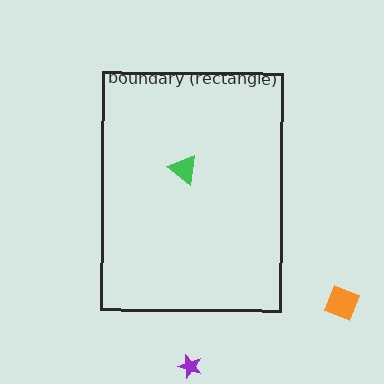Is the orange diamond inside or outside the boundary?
Outside.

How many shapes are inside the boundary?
1 inside, 2 outside.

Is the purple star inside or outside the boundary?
Outside.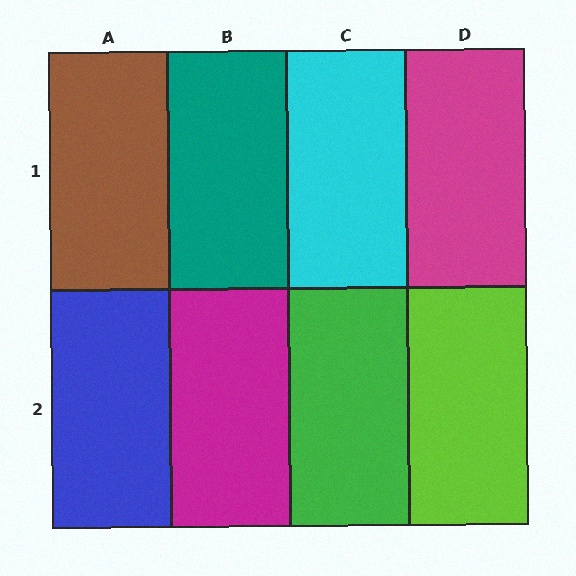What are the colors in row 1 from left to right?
Brown, teal, cyan, magenta.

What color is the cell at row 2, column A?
Blue.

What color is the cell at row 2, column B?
Magenta.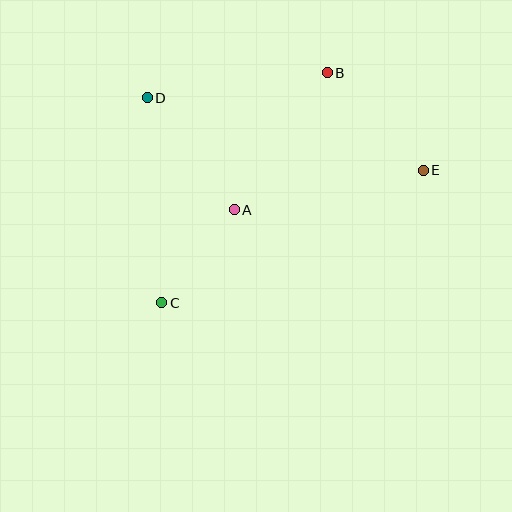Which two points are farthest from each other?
Points C and E are farthest from each other.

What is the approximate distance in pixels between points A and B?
The distance between A and B is approximately 166 pixels.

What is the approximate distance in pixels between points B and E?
The distance between B and E is approximately 137 pixels.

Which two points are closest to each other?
Points A and C are closest to each other.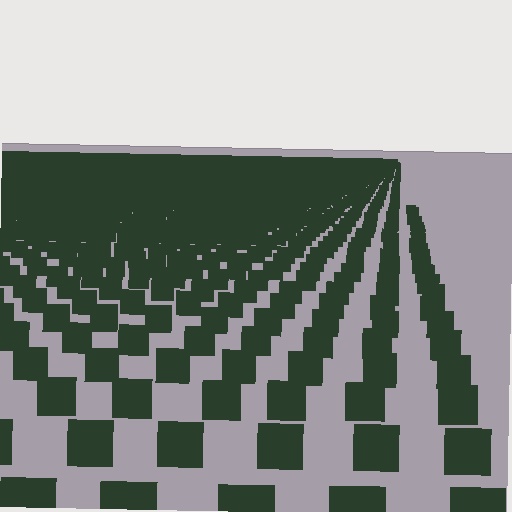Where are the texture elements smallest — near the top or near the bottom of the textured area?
Near the top.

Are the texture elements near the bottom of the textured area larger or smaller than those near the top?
Larger. Near the bottom, elements are closer to the viewer and appear at a bigger on-screen size.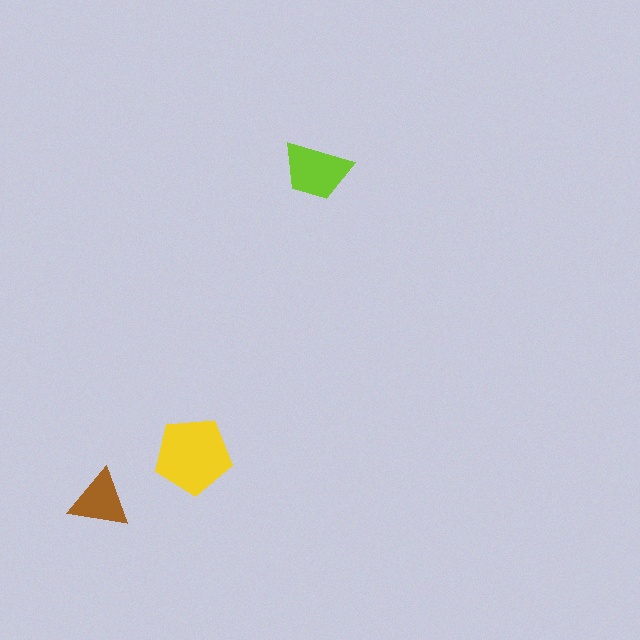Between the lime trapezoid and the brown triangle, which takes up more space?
The lime trapezoid.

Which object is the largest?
The yellow pentagon.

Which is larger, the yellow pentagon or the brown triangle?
The yellow pentagon.